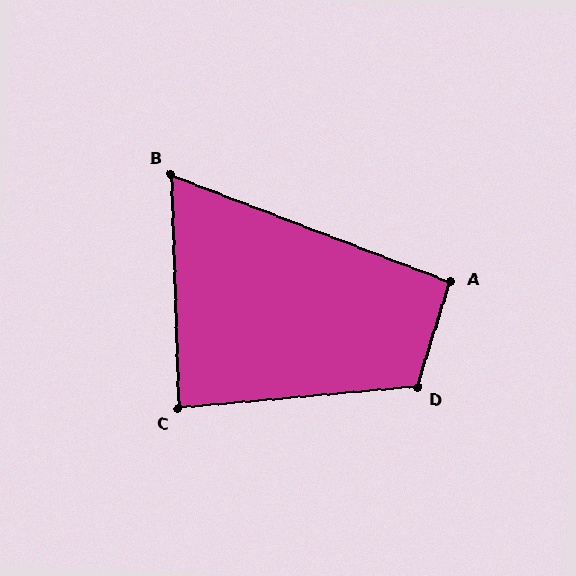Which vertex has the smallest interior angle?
B, at approximately 67 degrees.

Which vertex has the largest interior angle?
D, at approximately 113 degrees.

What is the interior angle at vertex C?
Approximately 87 degrees (approximately right).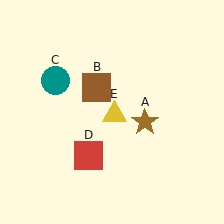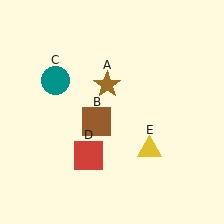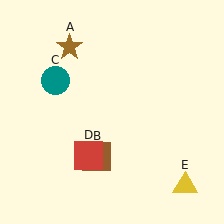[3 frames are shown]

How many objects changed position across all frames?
3 objects changed position: brown star (object A), brown square (object B), yellow triangle (object E).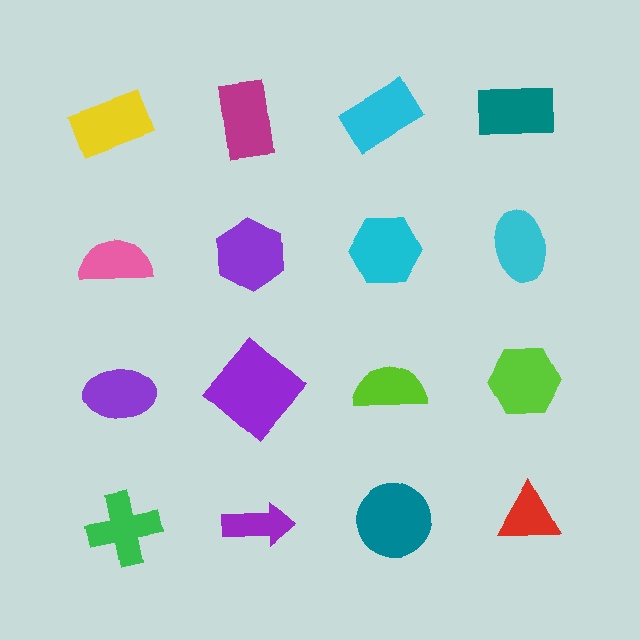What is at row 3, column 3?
A lime semicircle.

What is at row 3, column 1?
A purple ellipse.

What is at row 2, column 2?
A purple hexagon.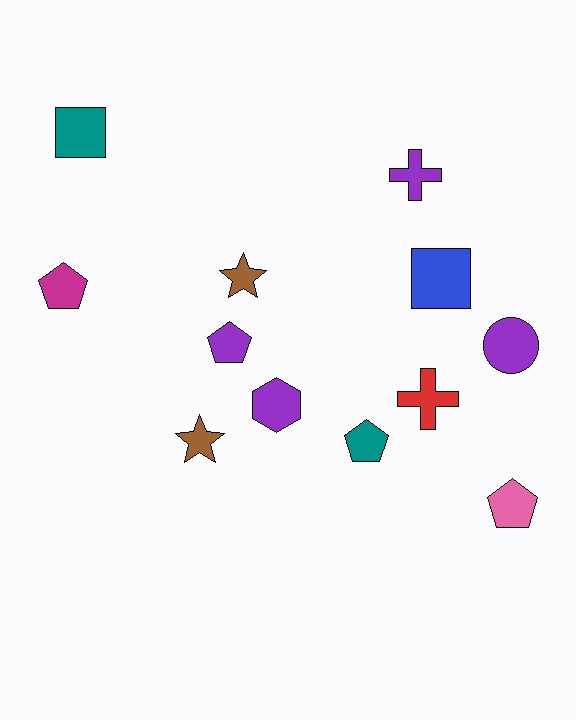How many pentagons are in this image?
There are 4 pentagons.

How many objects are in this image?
There are 12 objects.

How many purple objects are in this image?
There are 4 purple objects.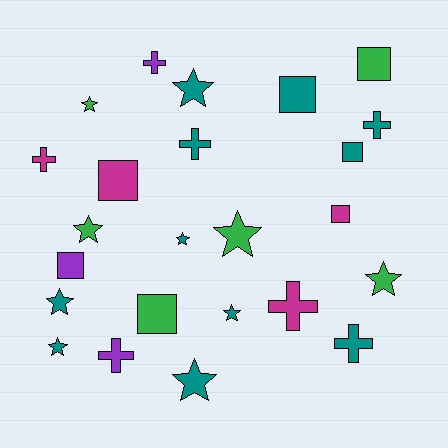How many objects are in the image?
There are 24 objects.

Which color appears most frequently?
Teal, with 11 objects.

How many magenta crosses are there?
There are 2 magenta crosses.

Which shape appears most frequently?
Star, with 10 objects.